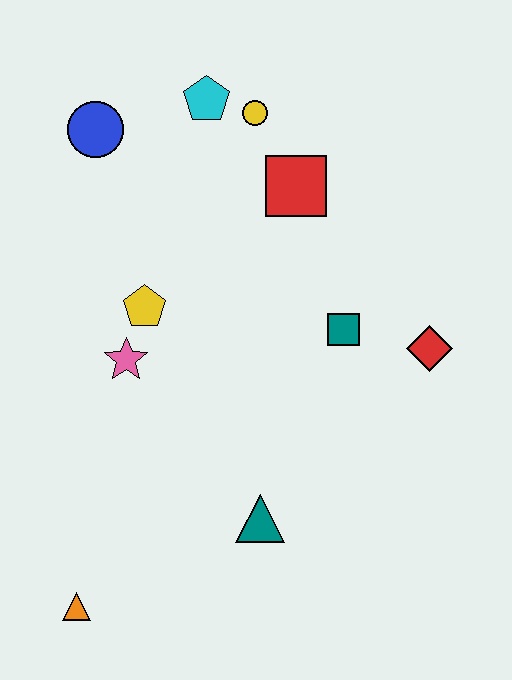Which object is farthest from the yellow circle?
The orange triangle is farthest from the yellow circle.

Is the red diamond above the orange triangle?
Yes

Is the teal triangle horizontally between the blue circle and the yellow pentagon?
No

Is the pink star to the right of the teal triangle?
No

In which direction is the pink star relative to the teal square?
The pink star is to the left of the teal square.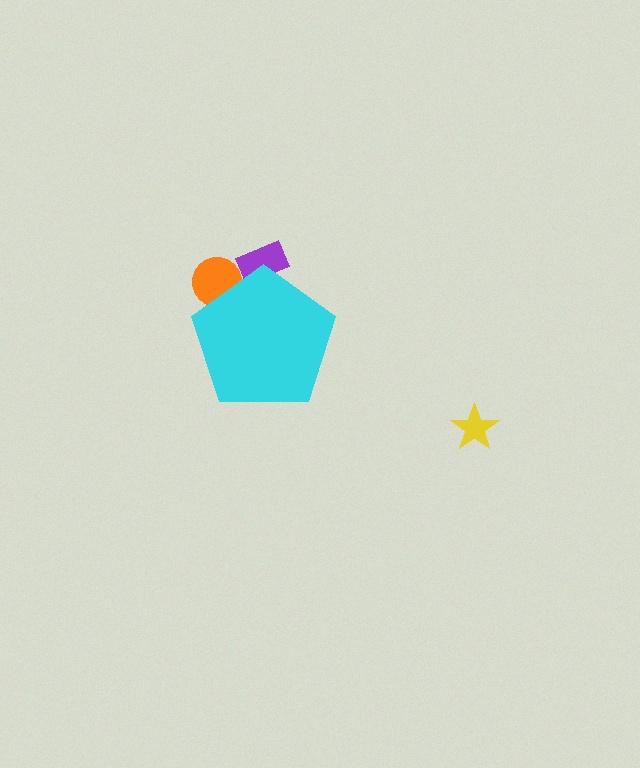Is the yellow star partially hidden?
No, the yellow star is fully visible.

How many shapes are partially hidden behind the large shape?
2 shapes are partially hidden.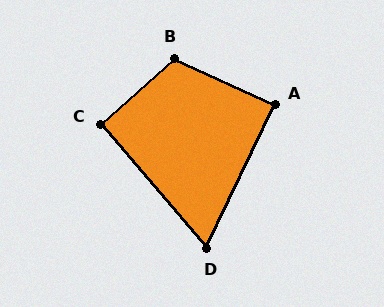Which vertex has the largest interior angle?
B, at approximately 114 degrees.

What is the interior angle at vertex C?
Approximately 91 degrees (approximately right).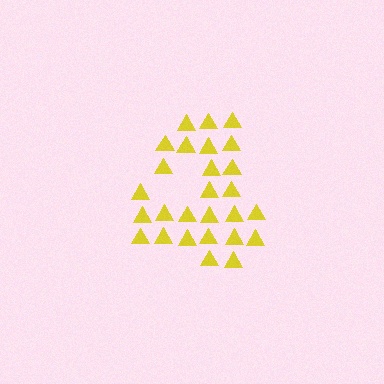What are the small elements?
The small elements are triangles.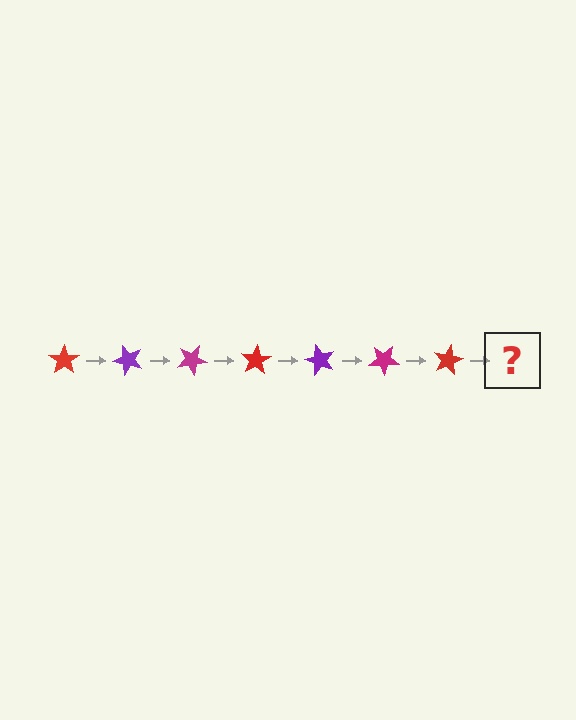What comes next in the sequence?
The next element should be a purple star, rotated 350 degrees from the start.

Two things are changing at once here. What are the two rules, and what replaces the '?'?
The two rules are that it rotates 50 degrees each step and the color cycles through red, purple, and magenta. The '?' should be a purple star, rotated 350 degrees from the start.